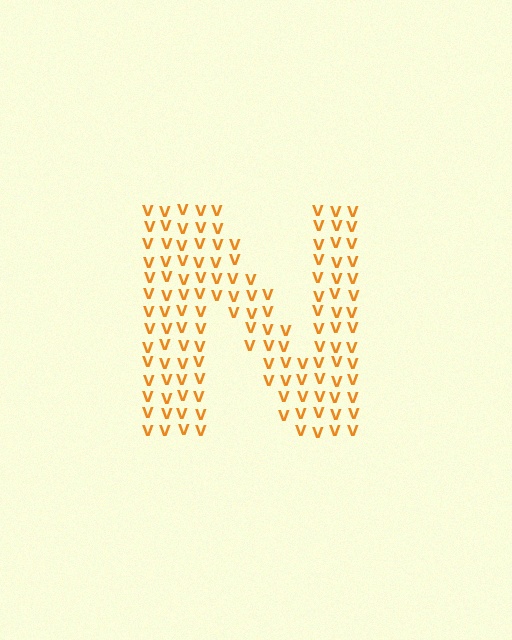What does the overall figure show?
The overall figure shows the letter N.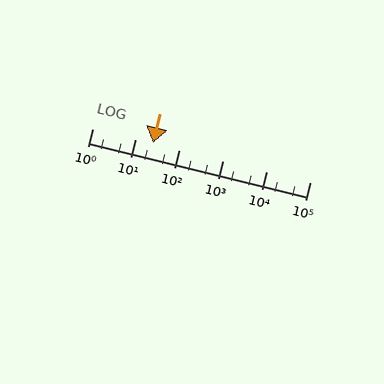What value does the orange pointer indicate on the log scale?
The pointer indicates approximately 25.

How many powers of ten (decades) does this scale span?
The scale spans 5 decades, from 1 to 100000.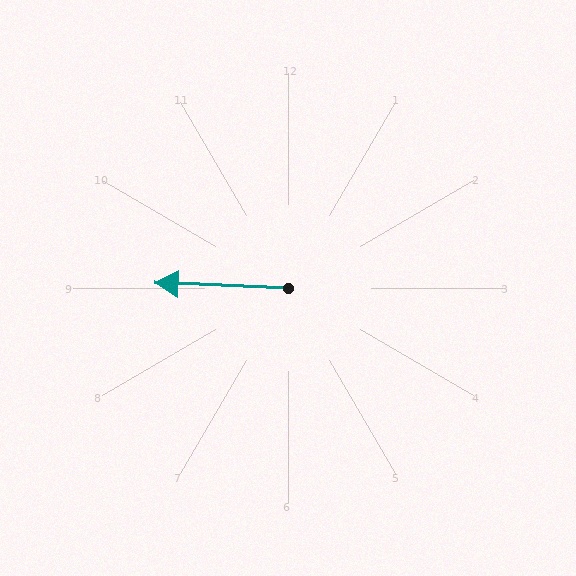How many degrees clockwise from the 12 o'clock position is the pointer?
Approximately 272 degrees.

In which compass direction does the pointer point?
West.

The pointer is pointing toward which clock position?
Roughly 9 o'clock.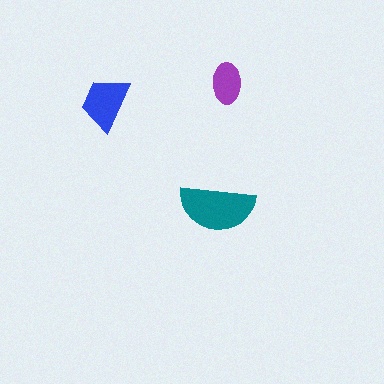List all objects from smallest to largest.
The purple ellipse, the blue trapezoid, the teal semicircle.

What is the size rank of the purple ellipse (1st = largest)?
3rd.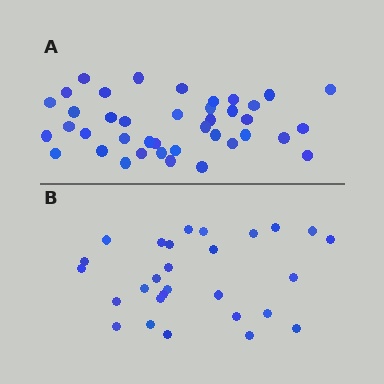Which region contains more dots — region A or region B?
Region A (the top region) has more dots.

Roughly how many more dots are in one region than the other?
Region A has roughly 12 or so more dots than region B.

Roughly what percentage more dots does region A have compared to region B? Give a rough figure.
About 45% more.